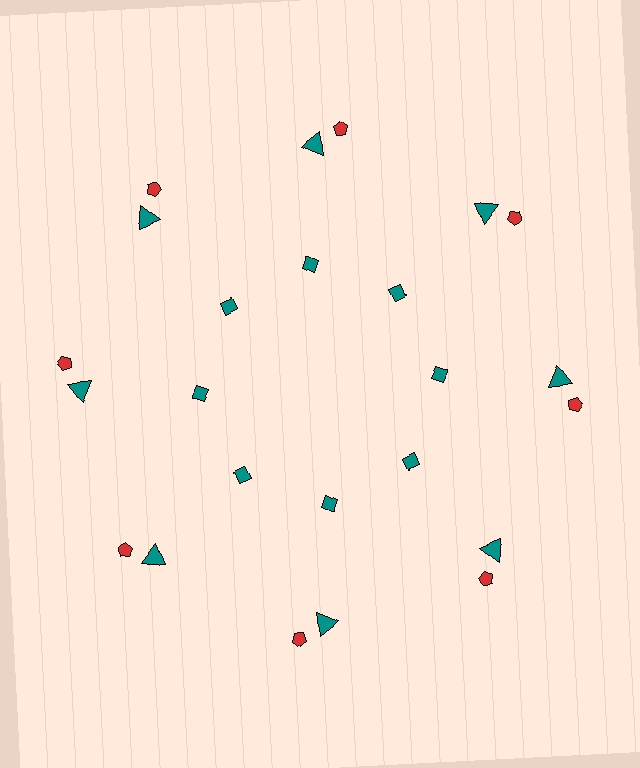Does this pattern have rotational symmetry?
Yes, this pattern has 8-fold rotational symmetry. It looks the same after rotating 45 degrees around the center.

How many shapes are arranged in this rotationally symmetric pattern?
There are 24 shapes, arranged in 8 groups of 3.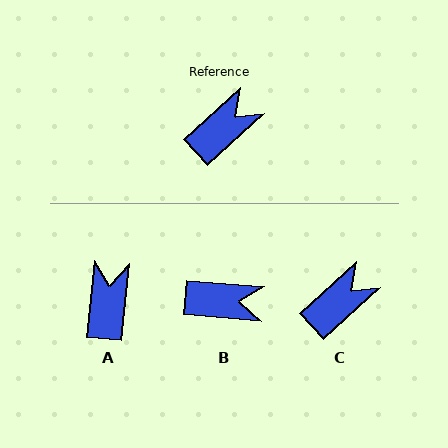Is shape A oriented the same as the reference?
No, it is off by about 42 degrees.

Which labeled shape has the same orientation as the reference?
C.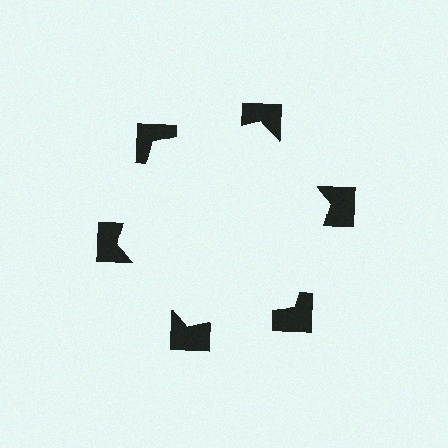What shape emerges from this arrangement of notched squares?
An illusory hexagon — its edges are inferred from the aligned wedge cuts in the notched squares, not physically drawn.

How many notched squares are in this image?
There are 6 — one at each vertex of the illusory hexagon.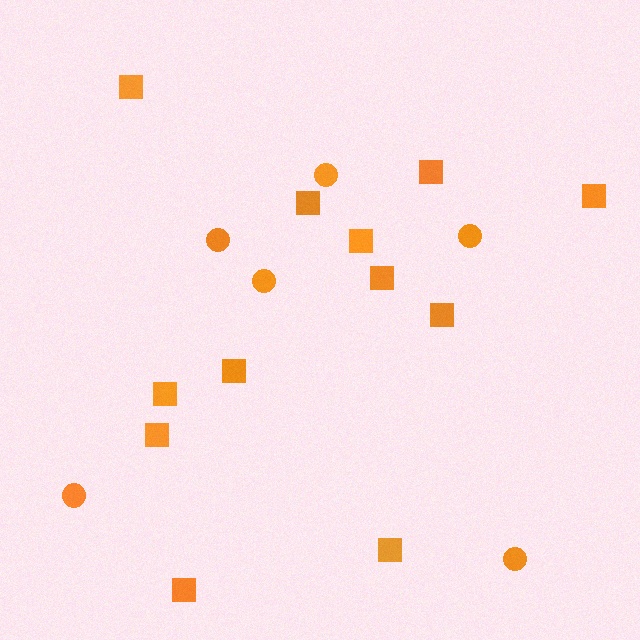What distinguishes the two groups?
There are 2 groups: one group of squares (12) and one group of circles (6).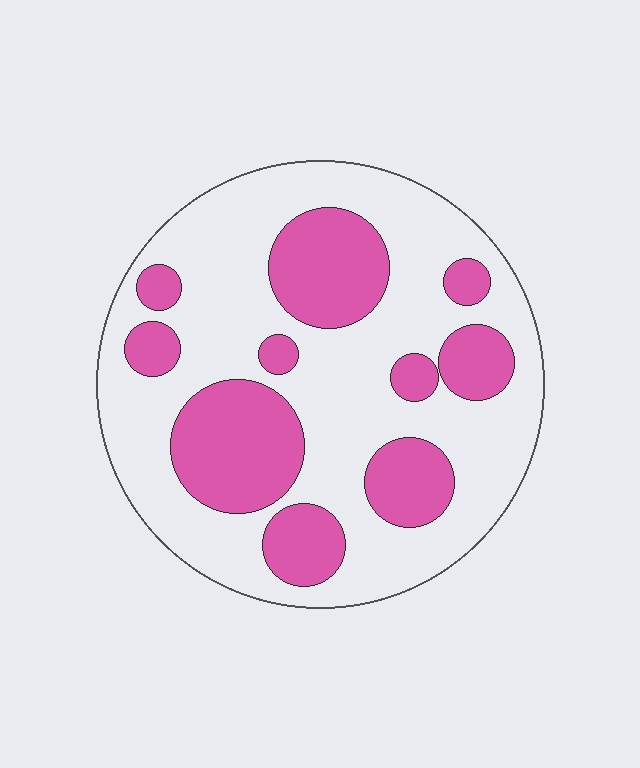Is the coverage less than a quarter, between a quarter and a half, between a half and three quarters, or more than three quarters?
Between a quarter and a half.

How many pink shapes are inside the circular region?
10.